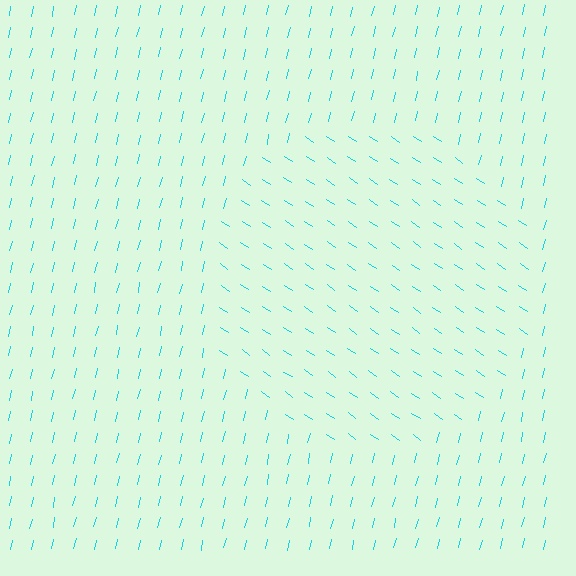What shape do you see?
I see a circle.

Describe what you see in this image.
The image is filled with small cyan line segments. A circle region in the image has lines oriented differently from the surrounding lines, creating a visible texture boundary.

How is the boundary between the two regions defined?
The boundary is defined purely by a change in line orientation (approximately 69 degrees difference). All lines are the same color and thickness.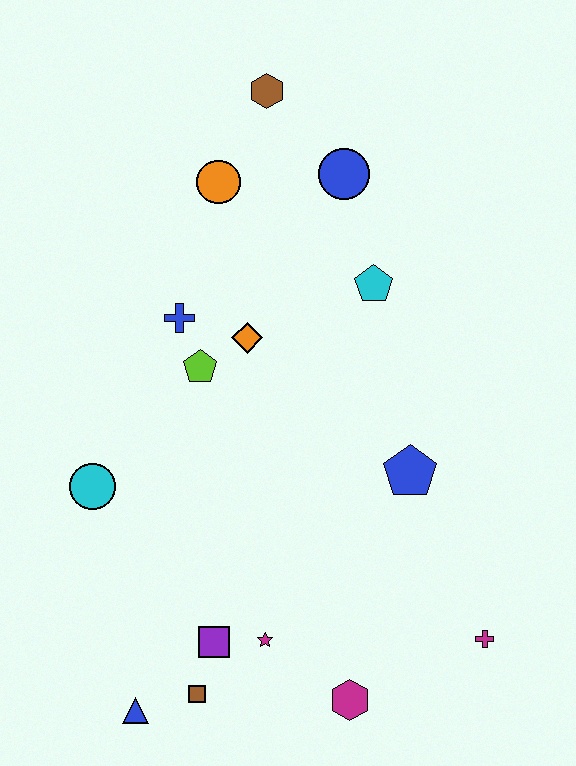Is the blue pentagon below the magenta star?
No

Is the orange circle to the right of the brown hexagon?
No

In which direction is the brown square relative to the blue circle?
The brown square is below the blue circle.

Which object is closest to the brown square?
The purple square is closest to the brown square.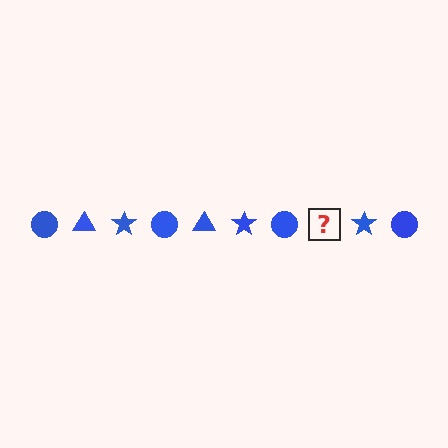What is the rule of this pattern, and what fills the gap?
The rule is that the pattern cycles through circle, triangle, star shapes in blue. The gap should be filled with a blue triangle.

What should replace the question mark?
The question mark should be replaced with a blue triangle.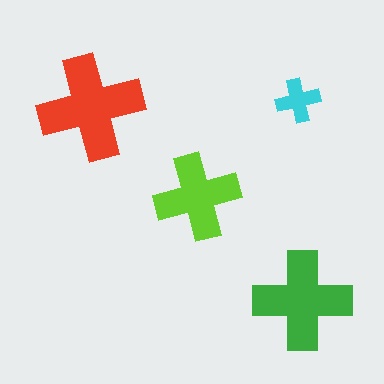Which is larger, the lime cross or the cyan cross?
The lime one.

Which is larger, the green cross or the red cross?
The red one.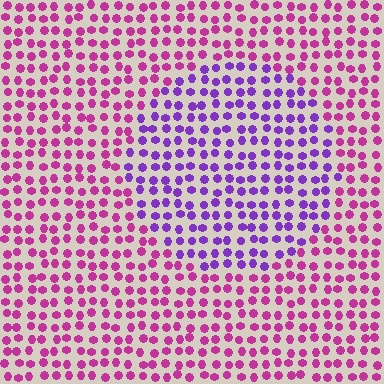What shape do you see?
I see a circle.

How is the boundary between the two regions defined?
The boundary is defined purely by a slight shift in hue (about 44 degrees). Spacing, size, and orientation are identical on both sides.